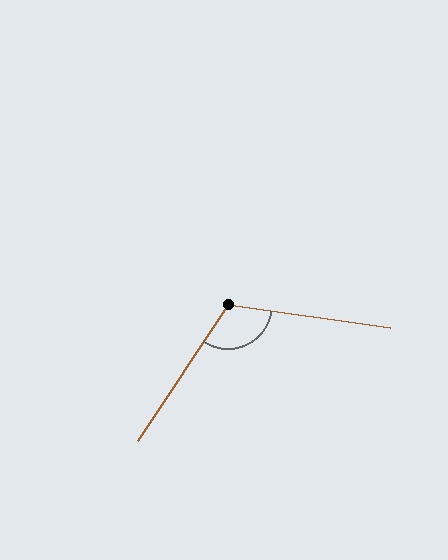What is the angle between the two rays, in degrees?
Approximately 115 degrees.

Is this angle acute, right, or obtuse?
It is obtuse.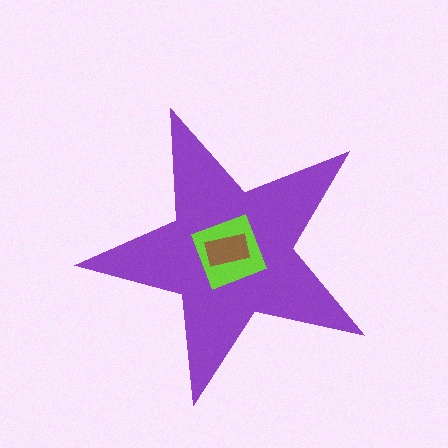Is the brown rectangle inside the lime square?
Yes.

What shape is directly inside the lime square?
The brown rectangle.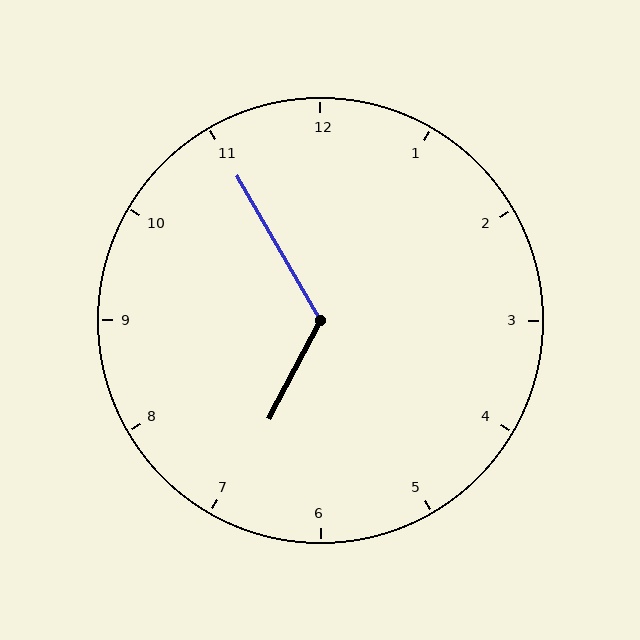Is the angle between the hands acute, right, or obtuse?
It is obtuse.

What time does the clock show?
6:55.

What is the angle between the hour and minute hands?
Approximately 122 degrees.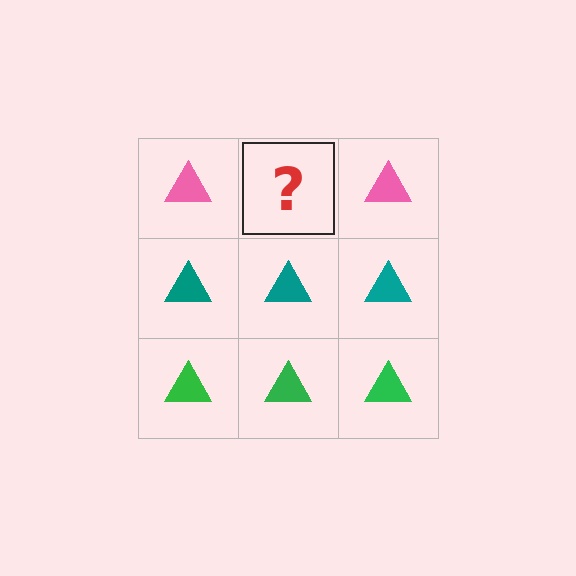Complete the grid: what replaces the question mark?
The question mark should be replaced with a pink triangle.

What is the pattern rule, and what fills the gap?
The rule is that each row has a consistent color. The gap should be filled with a pink triangle.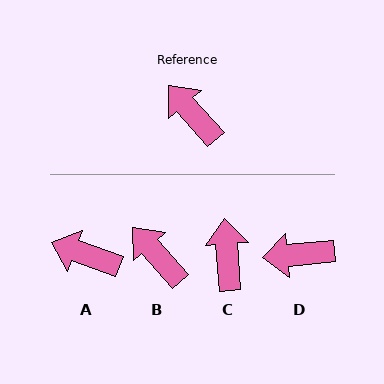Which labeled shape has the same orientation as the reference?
B.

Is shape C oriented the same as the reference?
No, it is off by about 37 degrees.